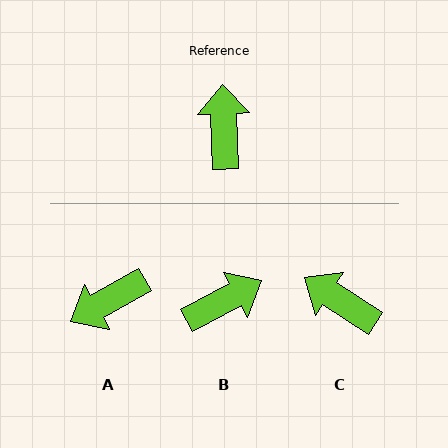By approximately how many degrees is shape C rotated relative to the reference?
Approximately 55 degrees counter-clockwise.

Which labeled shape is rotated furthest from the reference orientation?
A, about 117 degrees away.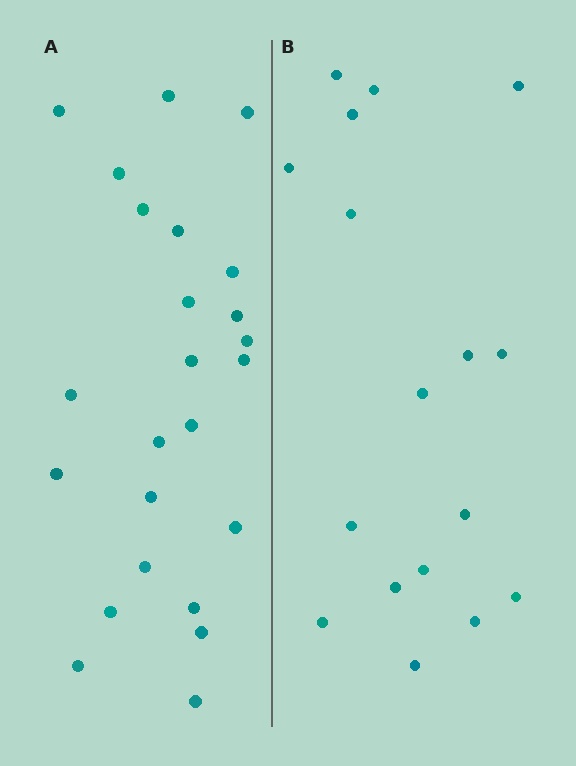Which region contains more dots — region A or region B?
Region A (the left region) has more dots.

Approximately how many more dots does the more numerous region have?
Region A has roughly 8 or so more dots than region B.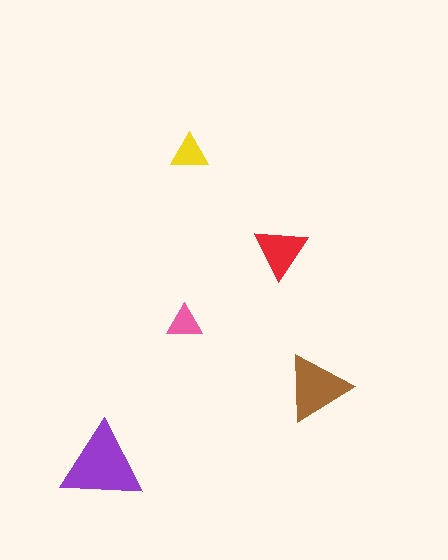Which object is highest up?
The yellow triangle is topmost.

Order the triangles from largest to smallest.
the purple one, the brown one, the red one, the yellow one, the pink one.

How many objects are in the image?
There are 5 objects in the image.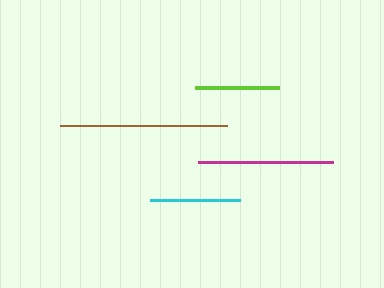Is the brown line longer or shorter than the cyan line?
The brown line is longer than the cyan line.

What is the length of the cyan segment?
The cyan segment is approximately 90 pixels long.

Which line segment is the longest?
The brown line is the longest at approximately 167 pixels.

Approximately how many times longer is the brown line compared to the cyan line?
The brown line is approximately 1.8 times the length of the cyan line.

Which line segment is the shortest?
The lime line is the shortest at approximately 84 pixels.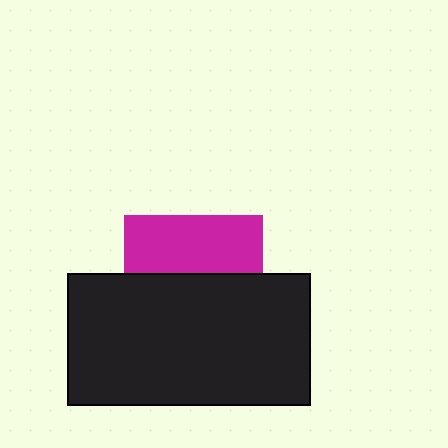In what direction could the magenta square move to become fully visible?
The magenta square could move up. That would shift it out from behind the black rectangle entirely.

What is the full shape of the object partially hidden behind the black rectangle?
The partially hidden object is a magenta square.